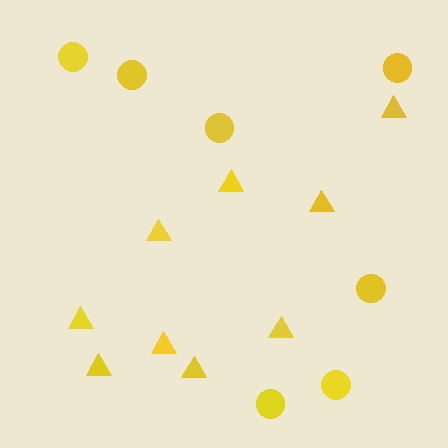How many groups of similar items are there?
There are 2 groups: one group of circles (7) and one group of triangles (9).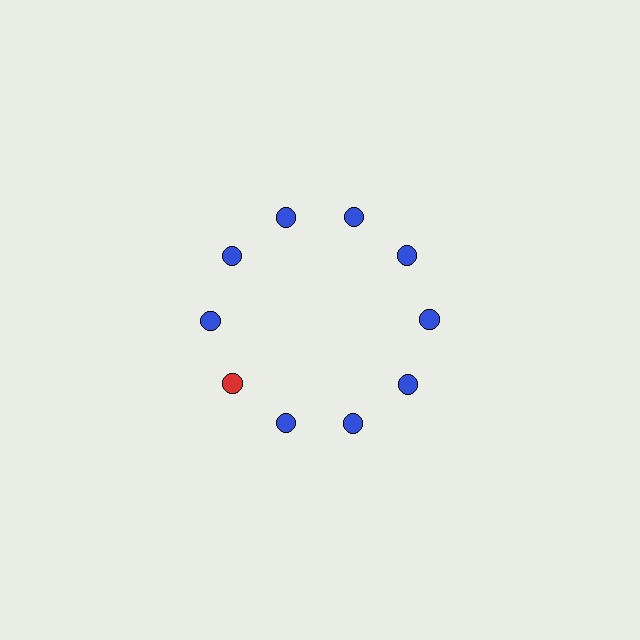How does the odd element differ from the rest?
It has a different color: red instead of blue.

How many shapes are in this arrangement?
There are 10 shapes arranged in a ring pattern.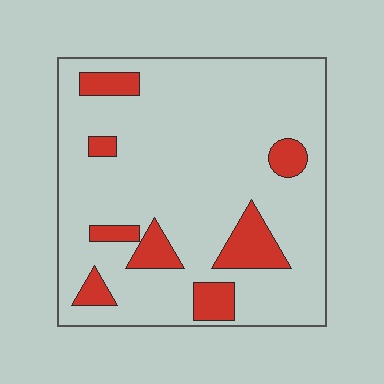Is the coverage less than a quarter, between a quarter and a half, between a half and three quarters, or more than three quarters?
Less than a quarter.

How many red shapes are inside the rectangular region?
8.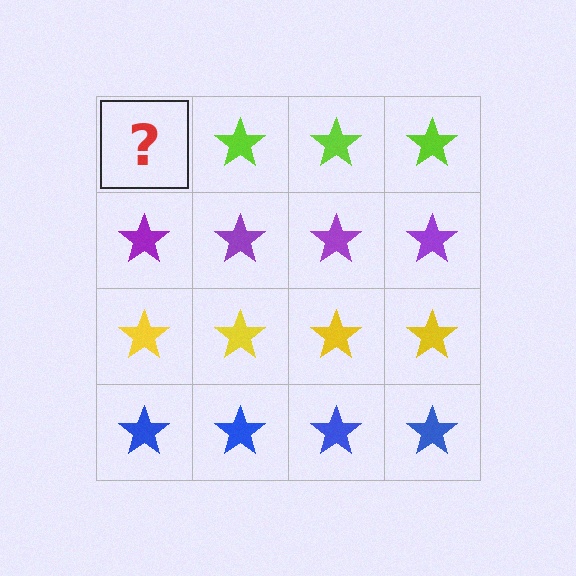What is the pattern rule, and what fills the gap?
The rule is that each row has a consistent color. The gap should be filled with a lime star.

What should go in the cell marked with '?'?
The missing cell should contain a lime star.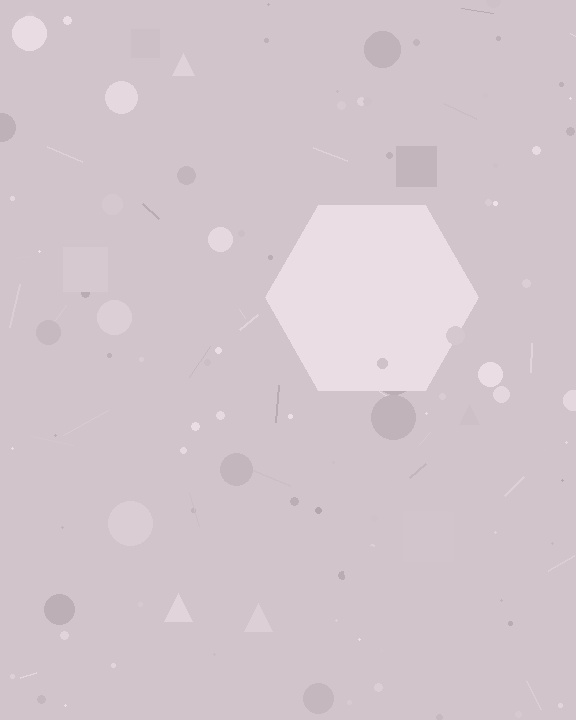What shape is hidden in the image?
A hexagon is hidden in the image.